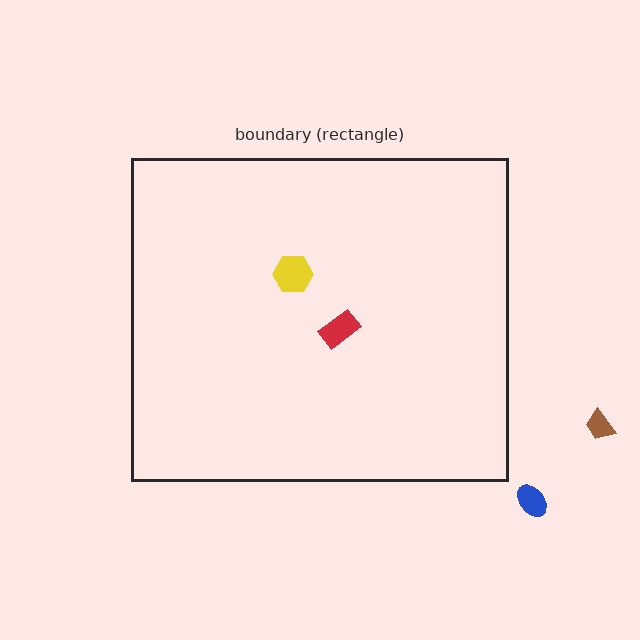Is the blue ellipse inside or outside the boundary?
Outside.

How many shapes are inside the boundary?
2 inside, 2 outside.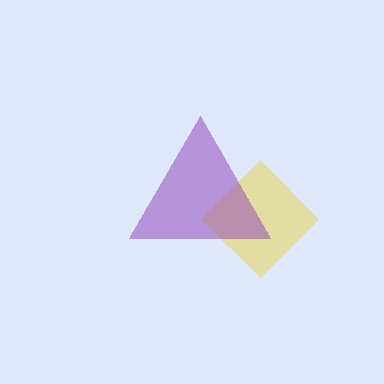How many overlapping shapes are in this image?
There are 2 overlapping shapes in the image.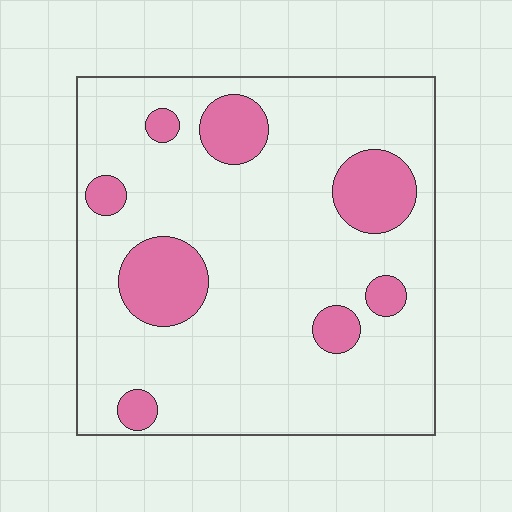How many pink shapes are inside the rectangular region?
8.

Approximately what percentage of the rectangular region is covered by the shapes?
Approximately 20%.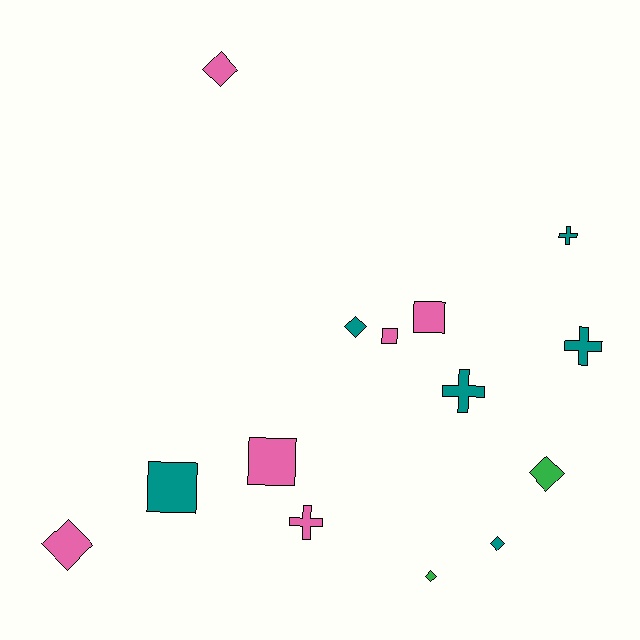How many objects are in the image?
There are 14 objects.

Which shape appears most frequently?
Diamond, with 6 objects.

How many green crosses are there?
There are no green crosses.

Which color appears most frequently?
Pink, with 6 objects.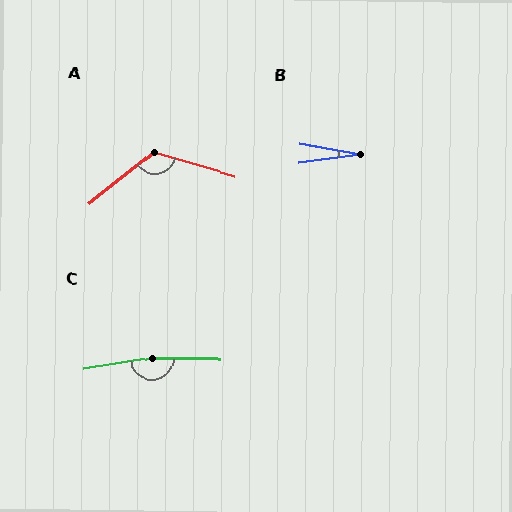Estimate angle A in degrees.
Approximately 125 degrees.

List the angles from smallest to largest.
B (17°), A (125°), C (170°).